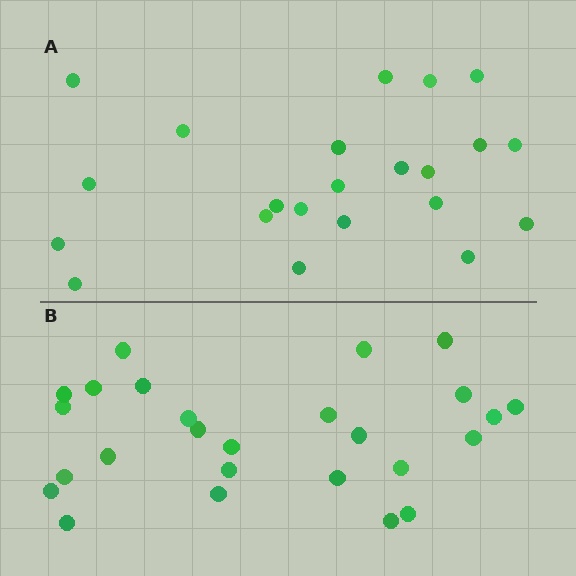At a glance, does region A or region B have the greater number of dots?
Region B (the bottom region) has more dots.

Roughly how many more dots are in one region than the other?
Region B has about 4 more dots than region A.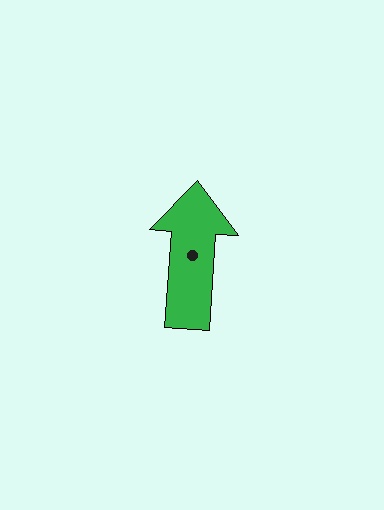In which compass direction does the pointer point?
North.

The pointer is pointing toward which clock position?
Roughly 12 o'clock.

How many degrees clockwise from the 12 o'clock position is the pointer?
Approximately 4 degrees.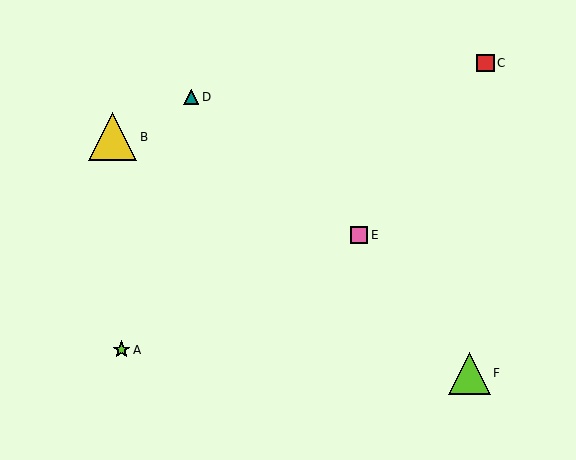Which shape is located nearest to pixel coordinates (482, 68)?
The red square (labeled C) at (485, 63) is nearest to that location.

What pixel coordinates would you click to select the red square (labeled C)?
Click at (485, 63) to select the red square C.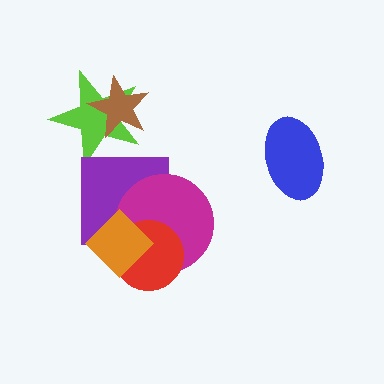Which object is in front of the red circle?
The orange diamond is in front of the red circle.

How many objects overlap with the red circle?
3 objects overlap with the red circle.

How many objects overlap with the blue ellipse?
0 objects overlap with the blue ellipse.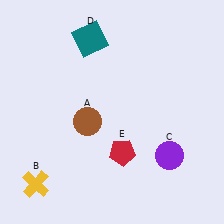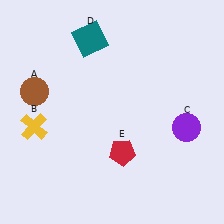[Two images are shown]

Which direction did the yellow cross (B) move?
The yellow cross (B) moved up.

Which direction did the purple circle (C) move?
The purple circle (C) moved up.